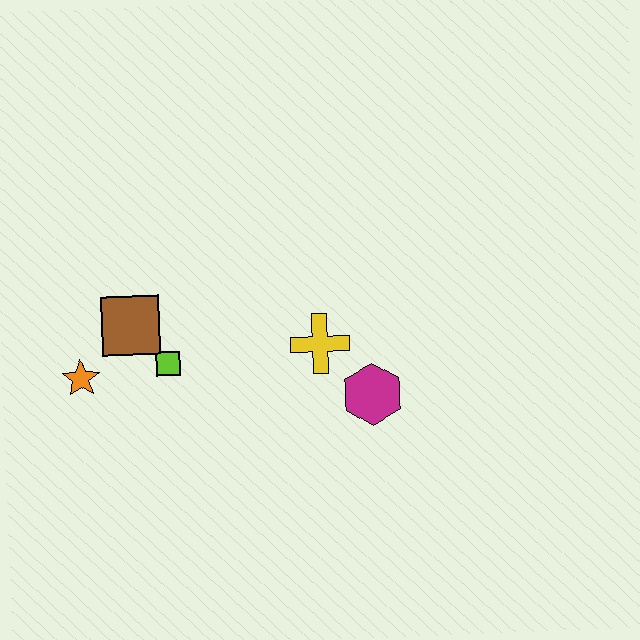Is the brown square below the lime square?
No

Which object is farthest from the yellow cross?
The orange star is farthest from the yellow cross.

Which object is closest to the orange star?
The brown square is closest to the orange star.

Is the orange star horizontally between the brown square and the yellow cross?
No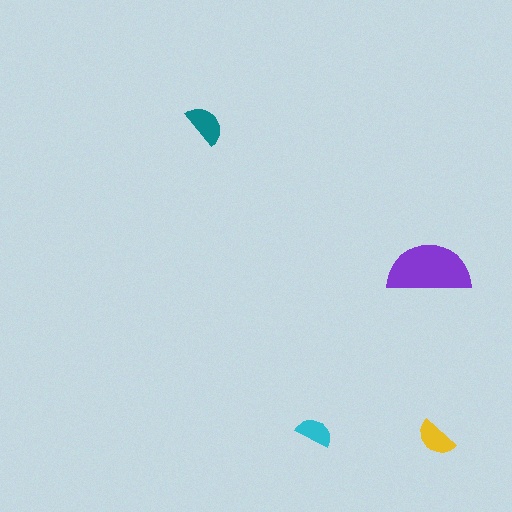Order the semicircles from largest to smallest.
the purple one, the teal one, the yellow one, the cyan one.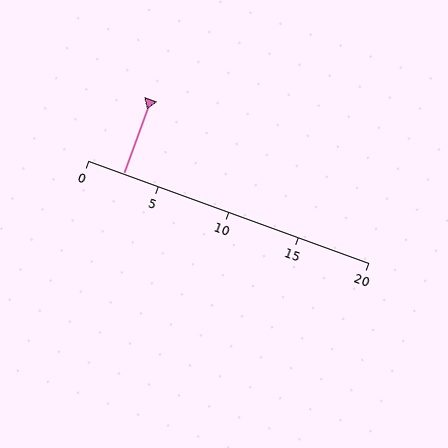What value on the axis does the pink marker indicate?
The marker indicates approximately 2.5.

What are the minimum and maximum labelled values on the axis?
The axis runs from 0 to 20.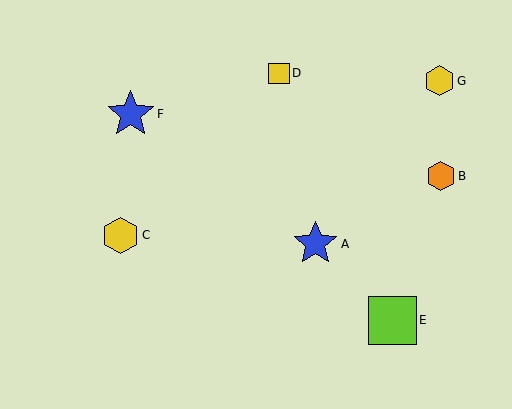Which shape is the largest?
The lime square (labeled E) is the largest.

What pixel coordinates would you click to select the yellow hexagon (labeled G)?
Click at (439, 81) to select the yellow hexagon G.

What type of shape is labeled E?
Shape E is a lime square.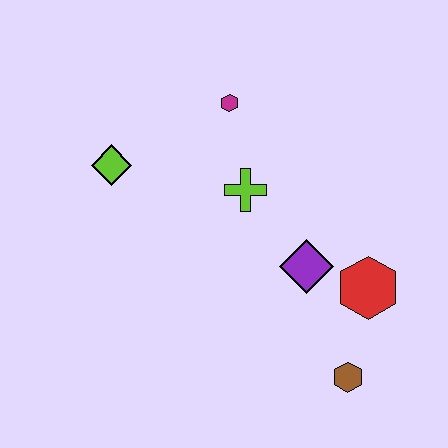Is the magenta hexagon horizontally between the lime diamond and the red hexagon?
Yes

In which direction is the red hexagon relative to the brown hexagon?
The red hexagon is above the brown hexagon.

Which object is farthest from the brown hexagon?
The lime diamond is farthest from the brown hexagon.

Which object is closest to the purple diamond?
The red hexagon is closest to the purple diamond.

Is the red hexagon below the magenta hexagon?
Yes